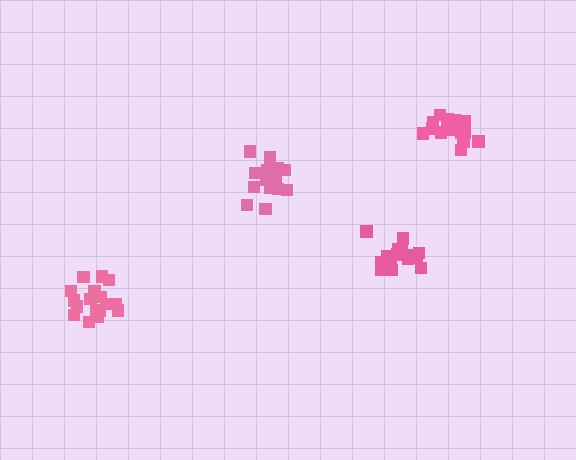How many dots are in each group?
Group 1: 17 dots, Group 2: 16 dots, Group 3: 19 dots, Group 4: 17 dots (69 total).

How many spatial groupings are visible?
There are 4 spatial groupings.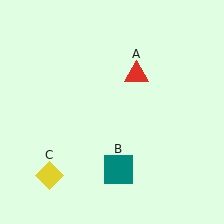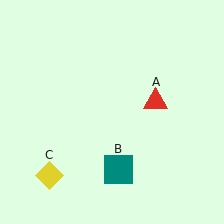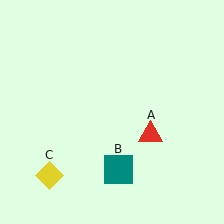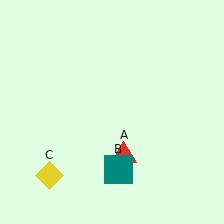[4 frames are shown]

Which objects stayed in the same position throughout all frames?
Teal square (object B) and yellow diamond (object C) remained stationary.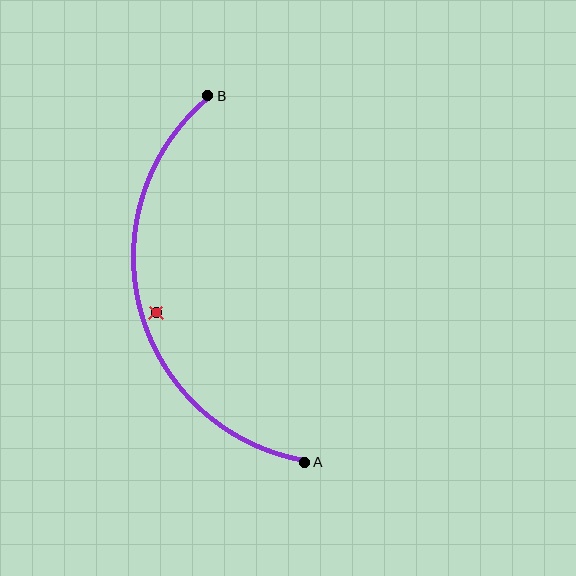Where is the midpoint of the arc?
The arc midpoint is the point on the curve farthest from the straight line joining A and B. It sits to the left of that line.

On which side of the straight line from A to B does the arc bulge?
The arc bulges to the left of the straight line connecting A and B.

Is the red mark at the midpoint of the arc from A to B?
No — the red mark does not lie on the arc at all. It sits slightly inside the curve.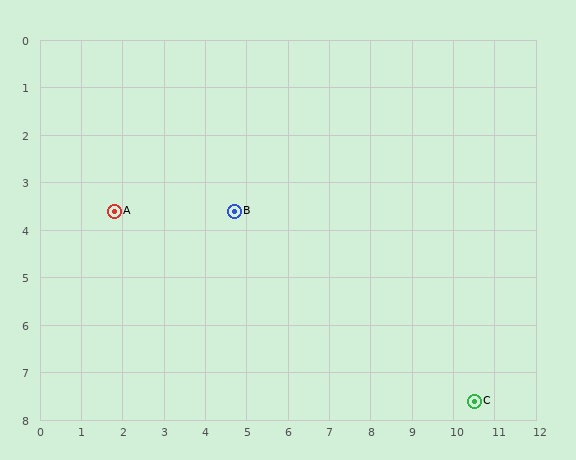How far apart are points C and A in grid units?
Points C and A are about 9.6 grid units apart.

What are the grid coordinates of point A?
Point A is at approximately (1.8, 3.6).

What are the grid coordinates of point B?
Point B is at approximately (4.7, 3.6).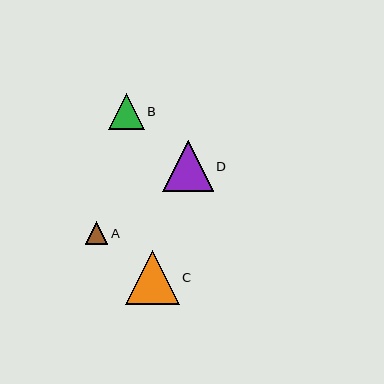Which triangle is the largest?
Triangle C is the largest with a size of approximately 53 pixels.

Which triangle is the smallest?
Triangle A is the smallest with a size of approximately 23 pixels.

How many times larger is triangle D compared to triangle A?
Triangle D is approximately 2.2 times the size of triangle A.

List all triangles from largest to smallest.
From largest to smallest: C, D, B, A.